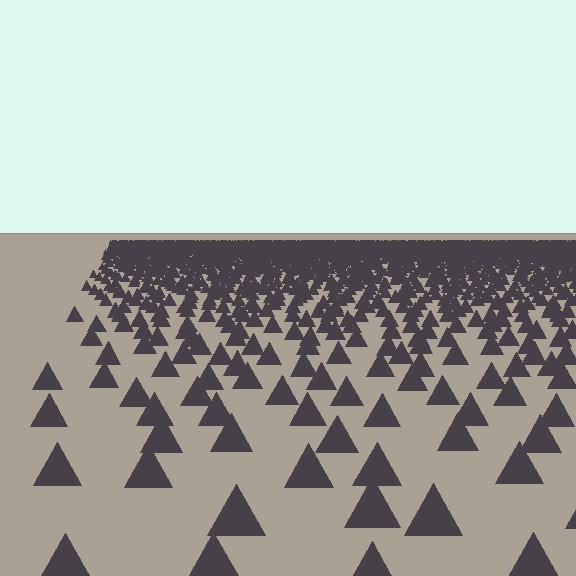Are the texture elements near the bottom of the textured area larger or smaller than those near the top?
Larger. Near the bottom, elements are closer to the viewer and appear at a bigger on-screen size.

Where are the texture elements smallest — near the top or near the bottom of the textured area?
Near the top.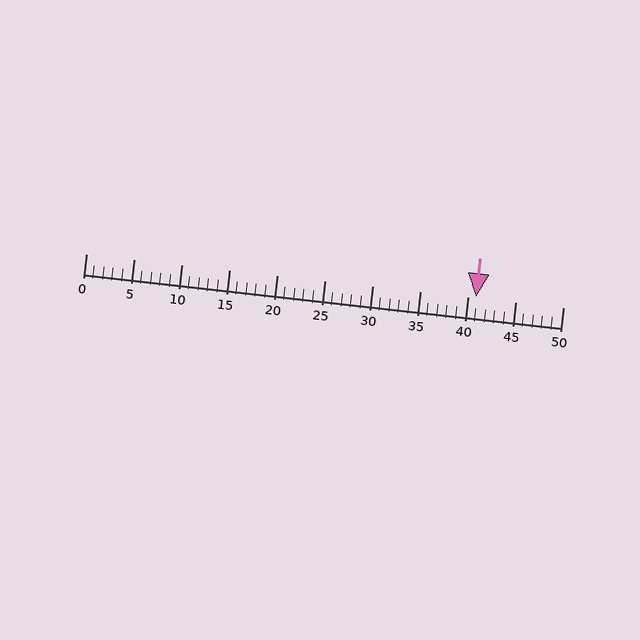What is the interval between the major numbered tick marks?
The major tick marks are spaced 5 units apart.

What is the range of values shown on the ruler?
The ruler shows values from 0 to 50.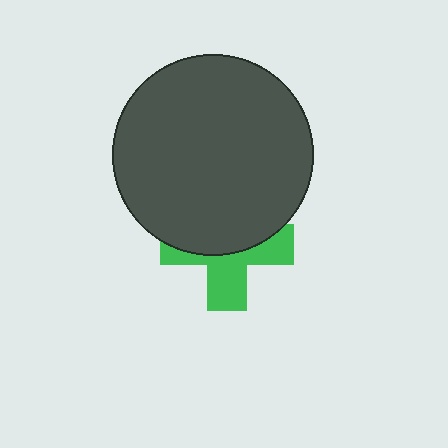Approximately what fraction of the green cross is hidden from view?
Roughly 53% of the green cross is hidden behind the dark gray circle.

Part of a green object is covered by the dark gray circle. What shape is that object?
It is a cross.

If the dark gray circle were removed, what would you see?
You would see the complete green cross.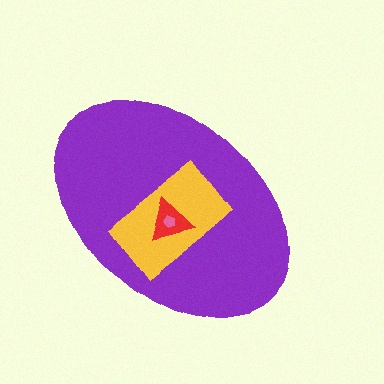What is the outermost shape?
The purple ellipse.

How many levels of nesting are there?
4.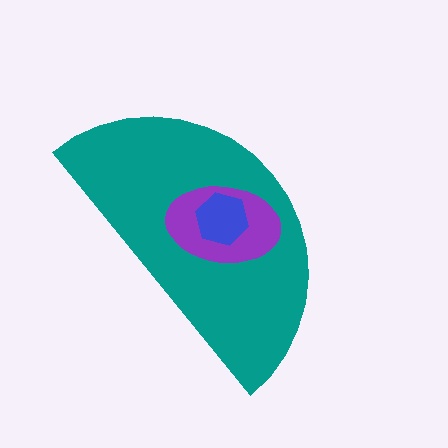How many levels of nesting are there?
3.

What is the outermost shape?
The teal semicircle.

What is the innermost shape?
The blue hexagon.